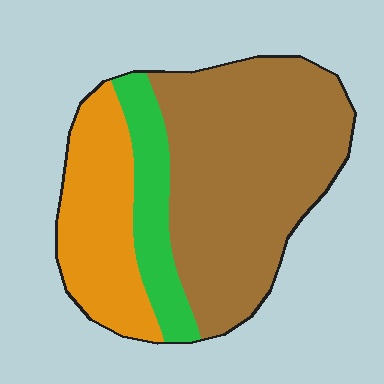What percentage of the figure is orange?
Orange covers roughly 25% of the figure.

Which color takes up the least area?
Green, at roughly 15%.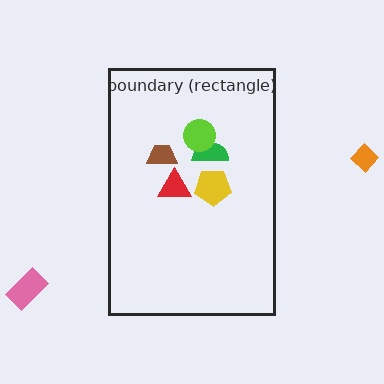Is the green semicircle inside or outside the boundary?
Inside.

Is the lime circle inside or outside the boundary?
Inside.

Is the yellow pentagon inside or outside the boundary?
Inside.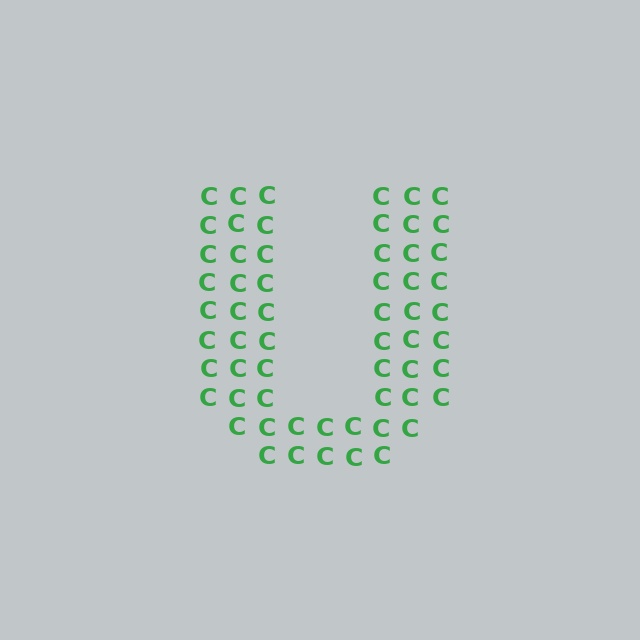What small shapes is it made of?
It is made of small letter C's.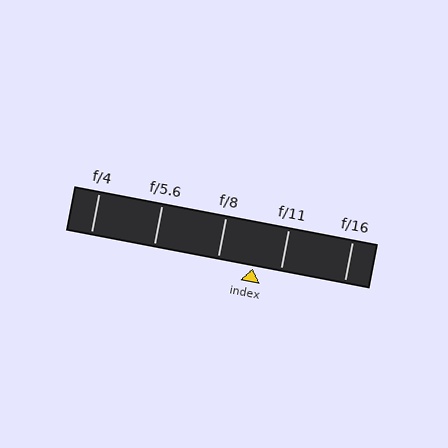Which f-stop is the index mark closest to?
The index mark is closest to f/11.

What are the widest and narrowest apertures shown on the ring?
The widest aperture shown is f/4 and the narrowest is f/16.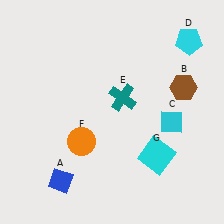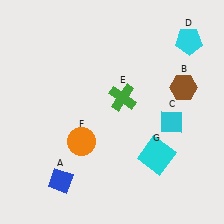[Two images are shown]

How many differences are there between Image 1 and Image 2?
There is 1 difference between the two images.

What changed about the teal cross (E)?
In Image 1, E is teal. In Image 2, it changed to green.